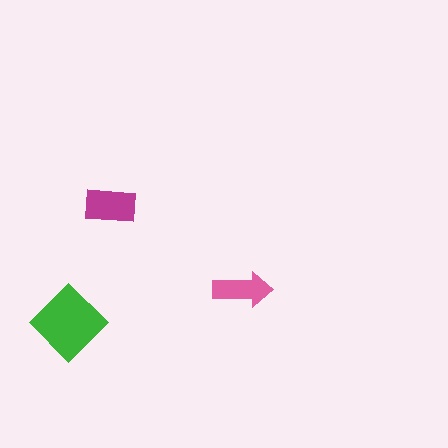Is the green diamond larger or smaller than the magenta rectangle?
Larger.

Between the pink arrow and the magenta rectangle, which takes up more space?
The magenta rectangle.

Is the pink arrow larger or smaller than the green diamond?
Smaller.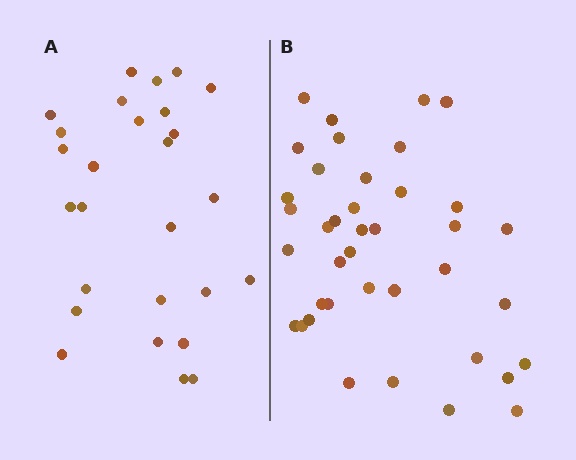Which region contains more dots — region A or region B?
Region B (the right region) has more dots.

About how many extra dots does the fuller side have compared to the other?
Region B has roughly 12 or so more dots than region A.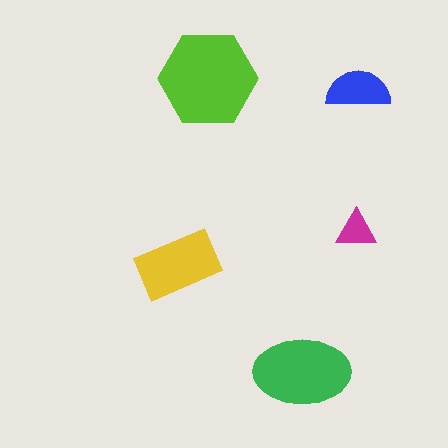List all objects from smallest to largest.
The magenta triangle, the blue semicircle, the yellow rectangle, the green ellipse, the lime hexagon.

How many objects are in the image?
There are 5 objects in the image.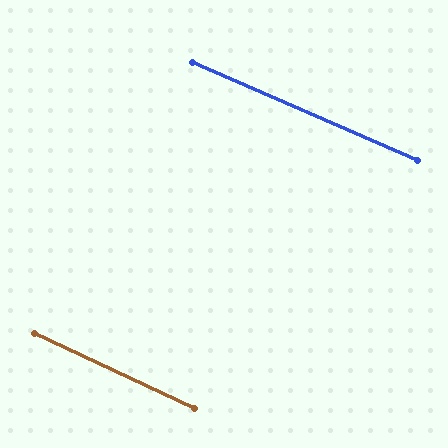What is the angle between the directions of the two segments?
Approximately 2 degrees.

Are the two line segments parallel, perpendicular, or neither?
Parallel — their directions differ by only 1.5°.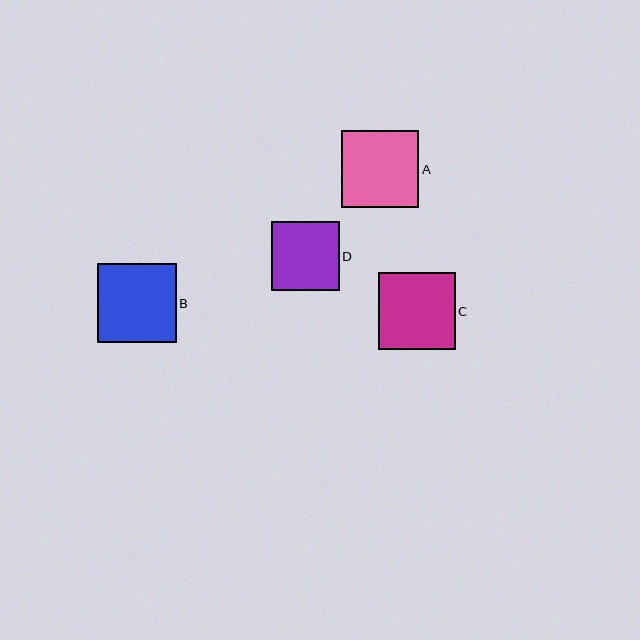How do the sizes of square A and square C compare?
Square A and square C are approximately the same size.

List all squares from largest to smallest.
From largest to smallest: B, A, C, D.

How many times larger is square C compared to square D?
Square C is approximately 1.1 times the size of square D.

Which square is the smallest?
Square D is the smallest with a size of approximately 68 pixels.